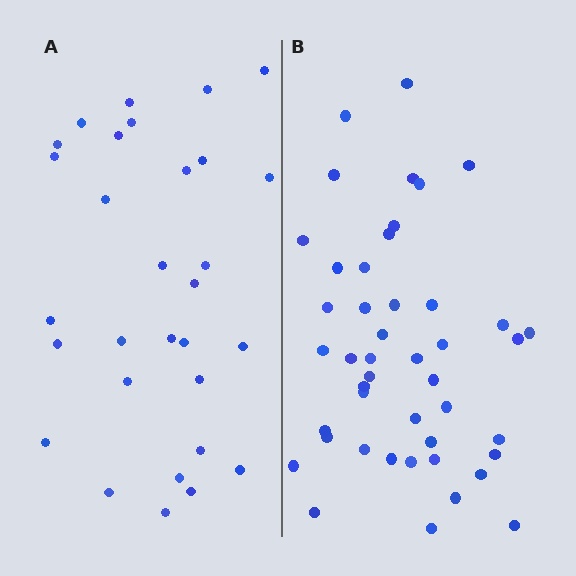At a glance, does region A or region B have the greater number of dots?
Region B (the right region) has more dots.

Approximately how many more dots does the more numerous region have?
Region B has approximately 15 more dots than region A.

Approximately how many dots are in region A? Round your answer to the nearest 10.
About 30 dots.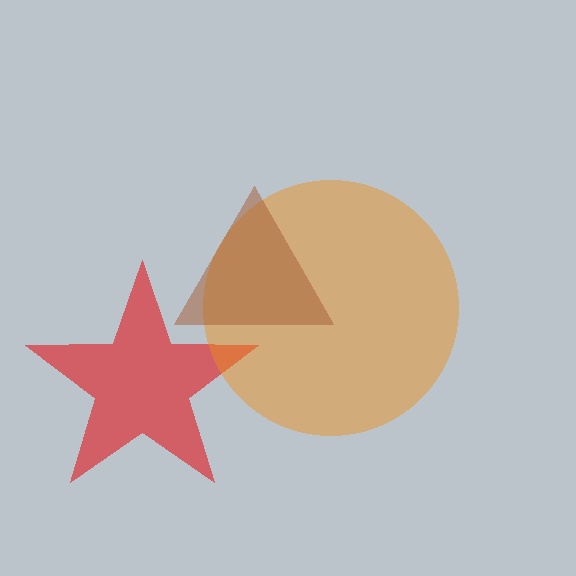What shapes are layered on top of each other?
The layered shapes are: a red star, an orange circle, a brown triangle.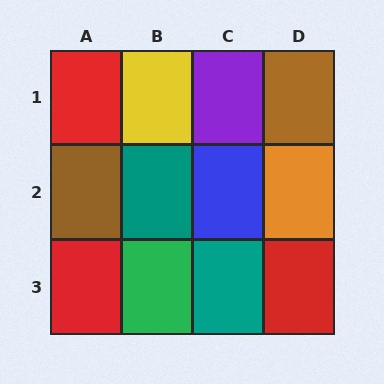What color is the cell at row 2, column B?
Teal.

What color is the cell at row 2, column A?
Brown.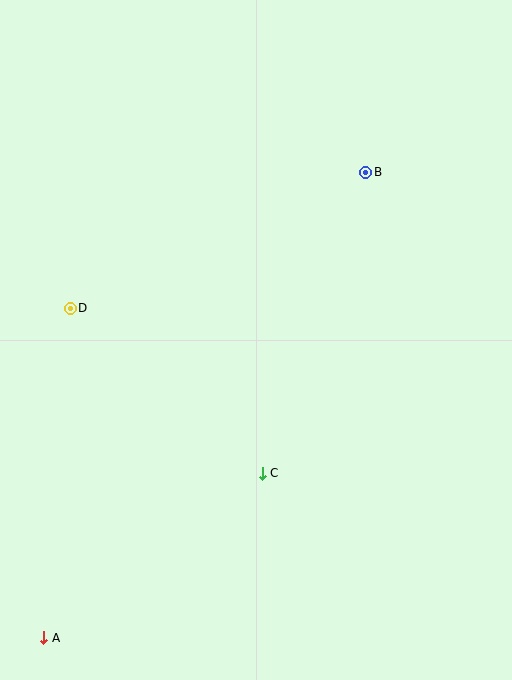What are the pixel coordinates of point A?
Point A is at (44, 638).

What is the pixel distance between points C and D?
The distance between C and D is 253 pixels.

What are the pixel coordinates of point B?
Point B is at (366, 172).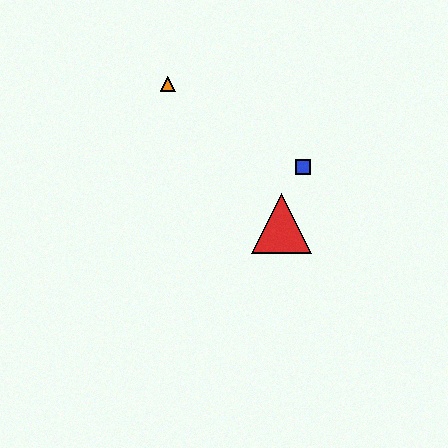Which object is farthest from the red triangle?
The orange triangle is farthest from the red triangle.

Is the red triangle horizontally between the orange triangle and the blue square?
Yes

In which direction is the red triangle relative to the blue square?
The red triangle is below the blue square.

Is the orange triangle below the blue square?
No